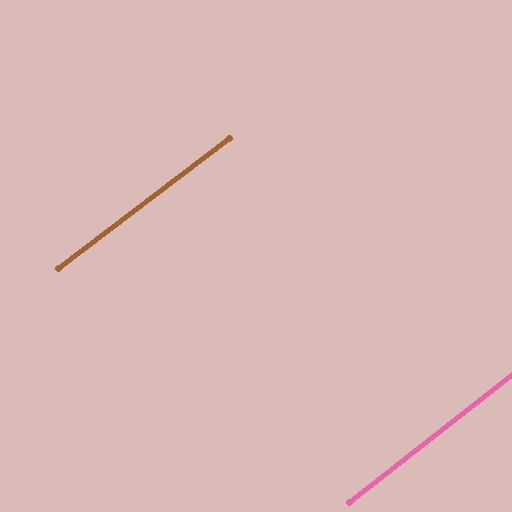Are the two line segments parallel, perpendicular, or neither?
Parallel — their directions differ by only 0.7°.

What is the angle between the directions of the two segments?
Approximately 1 degree.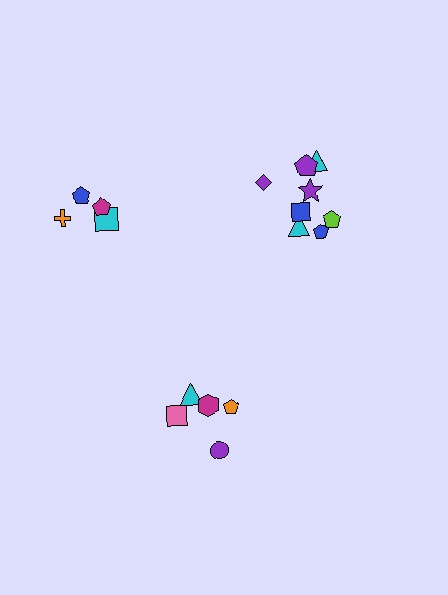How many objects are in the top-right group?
There are 8 objects.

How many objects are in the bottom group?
There are 5 objects.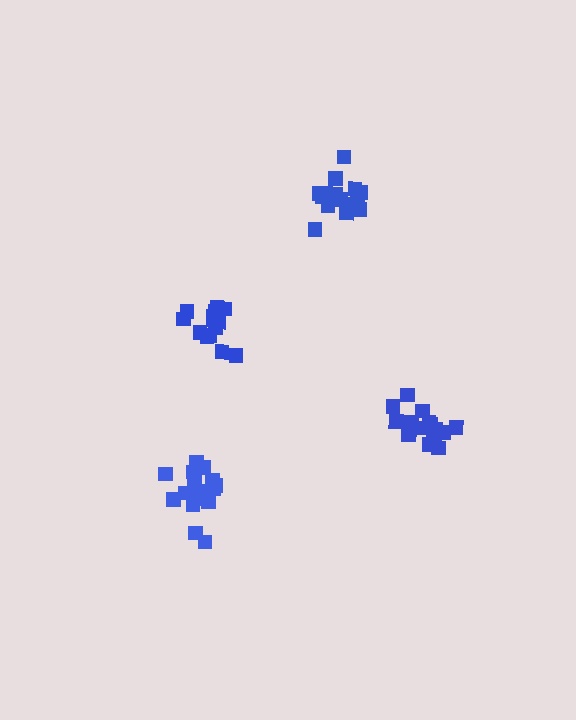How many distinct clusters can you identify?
There are 4 distinct clusters.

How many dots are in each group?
Group 1: 18 dots, Group 2: 18 dots, Group 3: 18 dots, Group 4: 14 dots (68 total).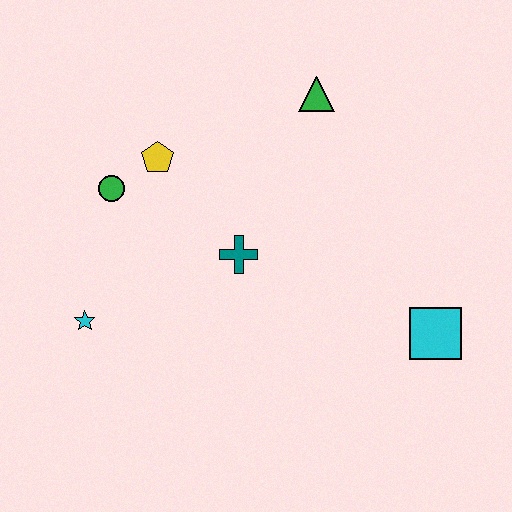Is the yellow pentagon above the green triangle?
No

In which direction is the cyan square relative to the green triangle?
The cyan square is below the green triangle.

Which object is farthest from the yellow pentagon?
The cyan square is farthest from the yellow pentagon.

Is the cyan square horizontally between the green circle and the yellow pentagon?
No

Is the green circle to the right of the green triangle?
No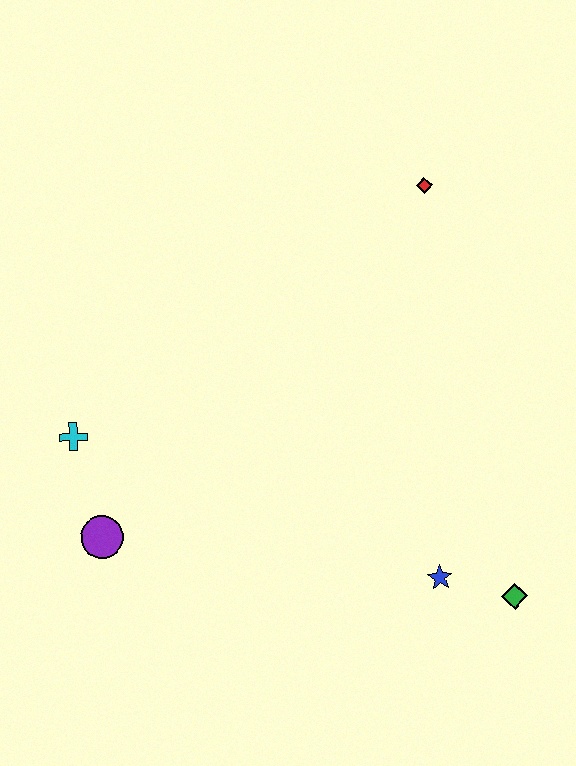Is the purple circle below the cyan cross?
Yes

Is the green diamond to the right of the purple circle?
Yes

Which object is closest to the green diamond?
The blue star is closest to the green diamond.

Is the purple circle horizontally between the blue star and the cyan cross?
Yes